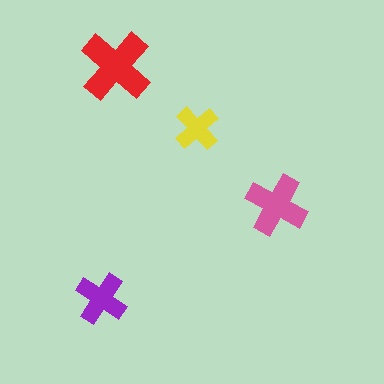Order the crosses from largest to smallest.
the red one, the pink one, the purple one, the yellow one.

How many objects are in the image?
There are 4 objects in the image.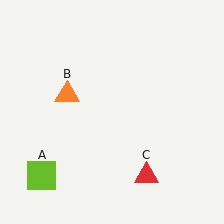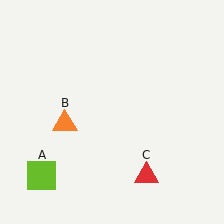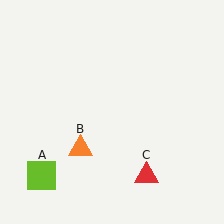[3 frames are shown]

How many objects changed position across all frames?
1 object changed position: orange triangle (object B).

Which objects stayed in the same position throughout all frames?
Lime square (object A) and red triangle (object C) remained stationary.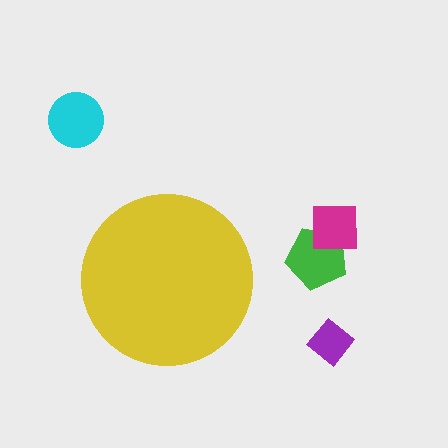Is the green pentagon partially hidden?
No, the green pentagon is fully visible.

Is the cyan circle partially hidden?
No, the cyan circle is fully visible.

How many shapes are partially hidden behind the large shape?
0 shapes are partially hidden.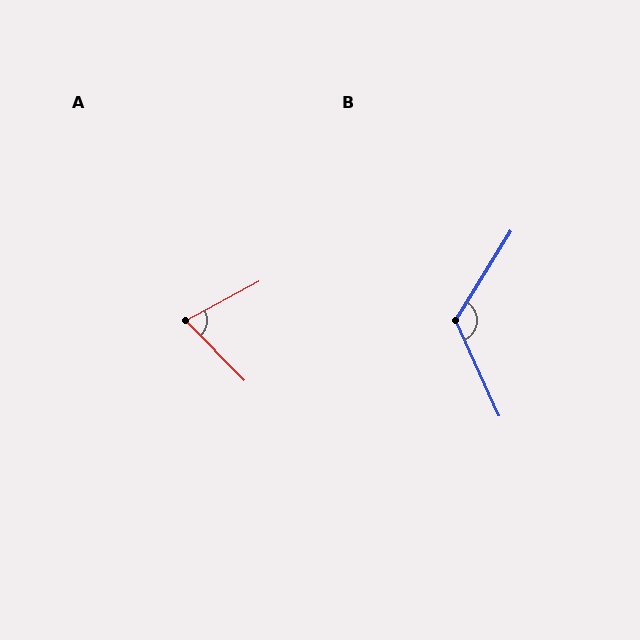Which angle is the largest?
B, at approximately 124 degrees.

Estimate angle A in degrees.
Approximately 74 degrees.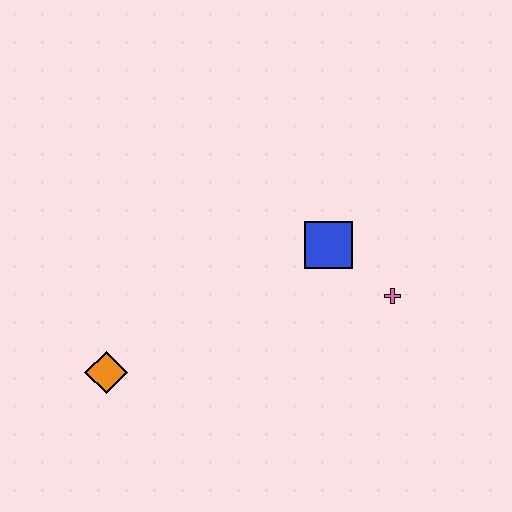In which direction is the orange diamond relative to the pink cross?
The orange diamond is to the left of the pink cross.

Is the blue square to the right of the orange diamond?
Yes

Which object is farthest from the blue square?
The orange diamond is farthest from the blue square.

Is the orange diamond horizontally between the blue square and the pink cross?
No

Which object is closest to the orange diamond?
The blue square is closest to the orange diamond.